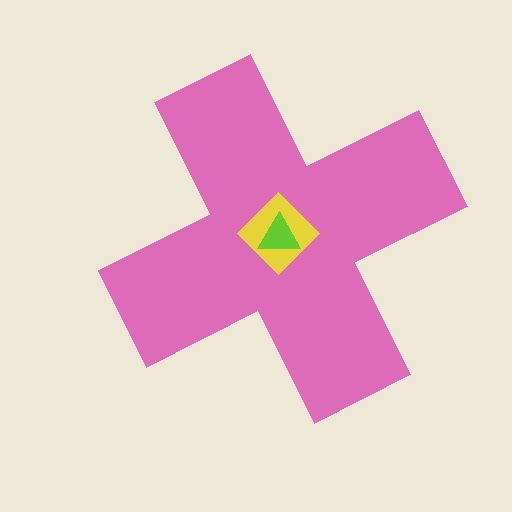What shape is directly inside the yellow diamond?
The lime triangle.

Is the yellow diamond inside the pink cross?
Yes.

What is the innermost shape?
The lime triangle.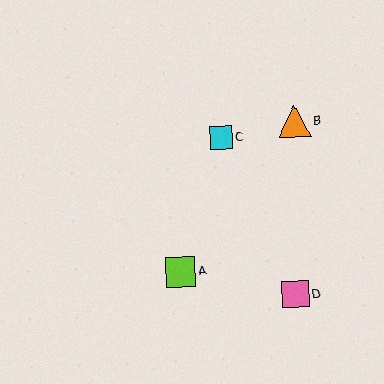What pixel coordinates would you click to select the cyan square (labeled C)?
Click at (221, 138) to select the cyan square C.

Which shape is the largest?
The orange triangle (labeled B) is the largest.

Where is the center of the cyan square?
The center of the cyan square is at (221, 138).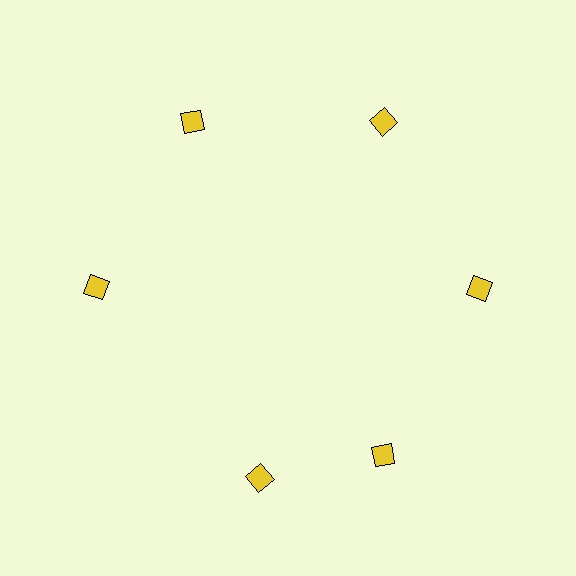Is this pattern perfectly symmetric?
No. The 6 yellow diamonds are arranged in a ring, but one element near the 7 o'clock position is rotated out of alignment along the ring, breaking the 6-fold rotational symmetry.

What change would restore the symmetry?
The symmetry would be restored by rotating it back into even spacing with its neighbors so that all 6 diamonds sit at equal angles and equal distance from the center.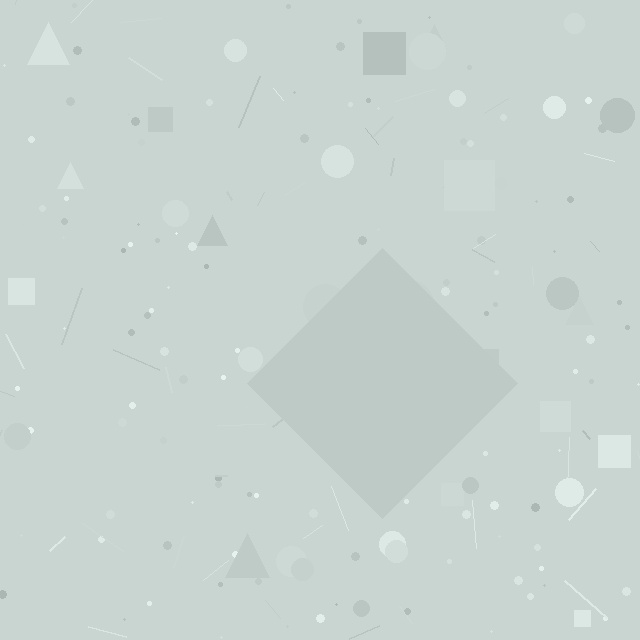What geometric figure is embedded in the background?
A diamond is embedded in the background.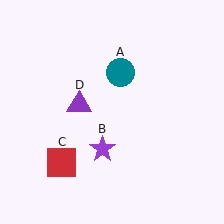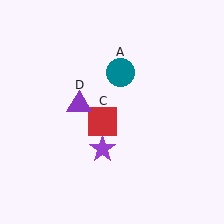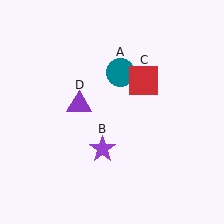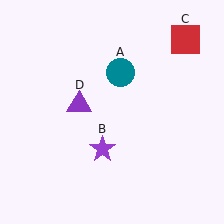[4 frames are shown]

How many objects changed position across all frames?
1 object changed position: red square (object C).